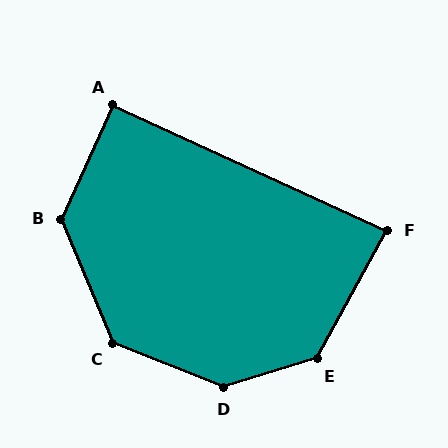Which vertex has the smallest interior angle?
F, at approximately 86 degrees.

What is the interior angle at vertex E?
Approximately 136 degrees (obtuse).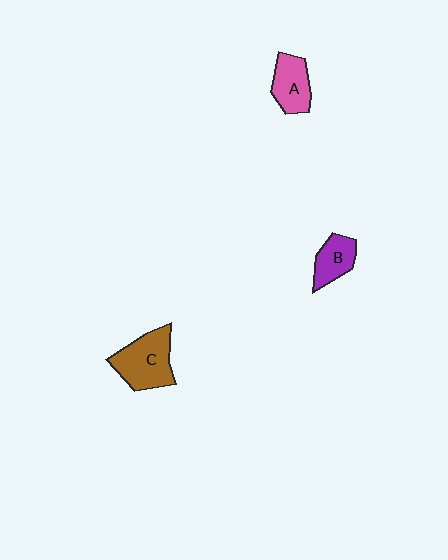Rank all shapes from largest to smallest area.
From largest to smallest: C (brown), A (pink), B (purple).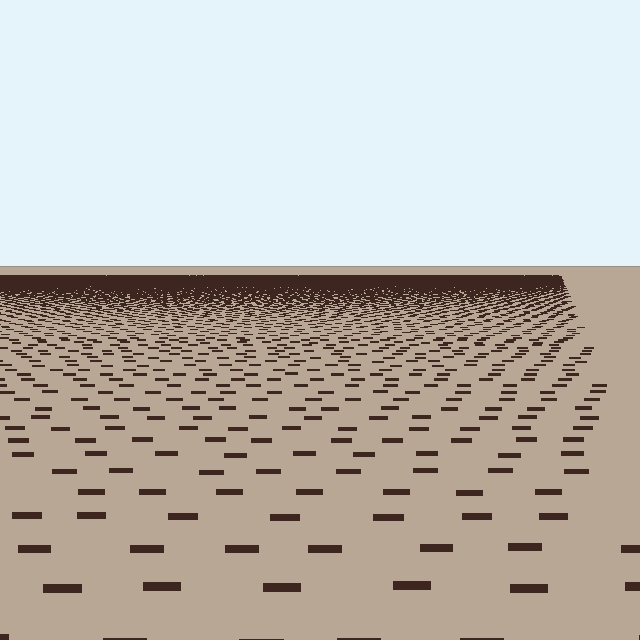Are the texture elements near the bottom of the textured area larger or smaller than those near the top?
Larger. Near the bottom, elements are closer to the viewer and appear at a bigger on-screen size.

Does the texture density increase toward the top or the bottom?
Density increases toward the top.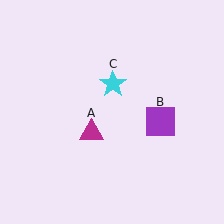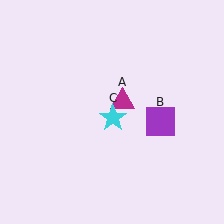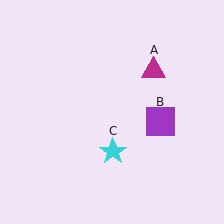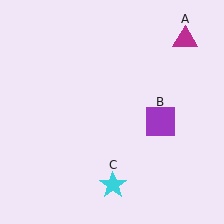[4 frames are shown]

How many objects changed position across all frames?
2 objects changed position: magenta triangle (object A), cyan star (object C).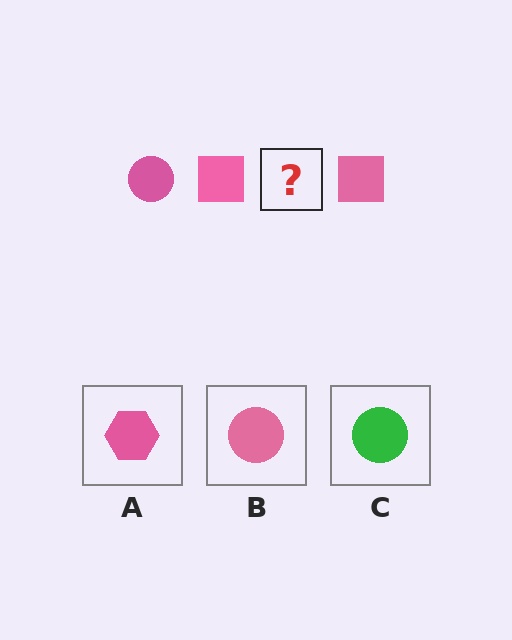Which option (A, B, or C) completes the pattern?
B.